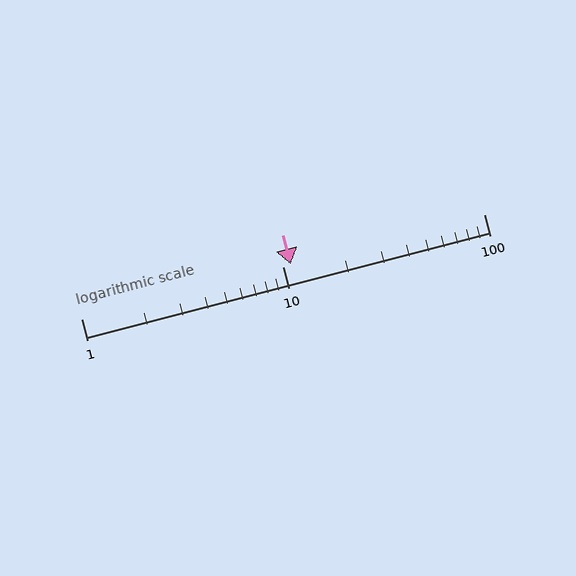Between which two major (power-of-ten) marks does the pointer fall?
The pointer is between 10 and 100.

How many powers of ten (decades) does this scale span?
The scale spans 2 decades, from 1 to 100.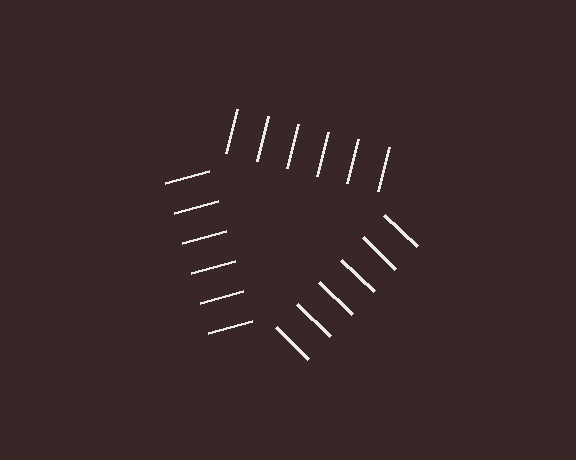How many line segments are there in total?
18 — 6 along each of the 3 edges.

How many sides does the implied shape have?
3 sides — the line-ends trace a triangle.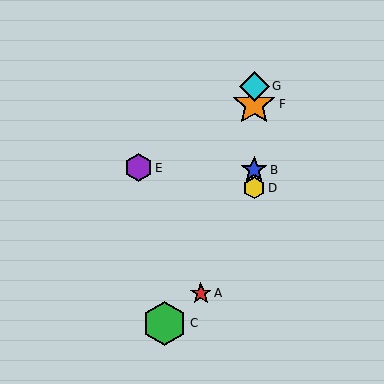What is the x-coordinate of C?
Object C is at x≈165.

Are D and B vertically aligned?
Yes, both are at x≈254.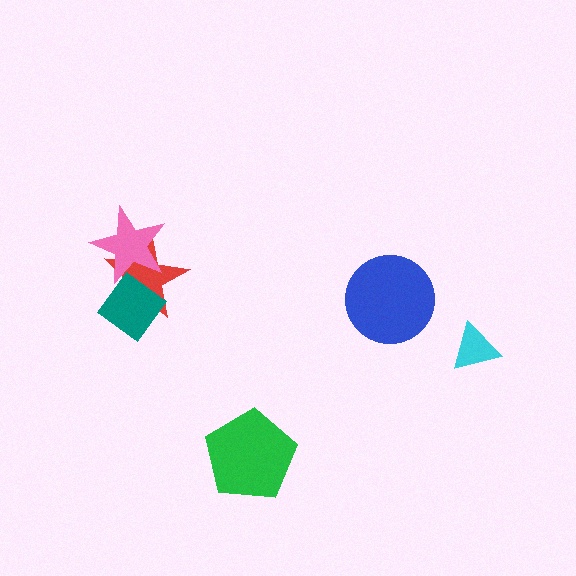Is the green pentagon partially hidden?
No, no other shape covers it.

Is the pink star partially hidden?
Yes, it is partially covered by another shape.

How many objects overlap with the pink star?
2 objects overlap with the pink star.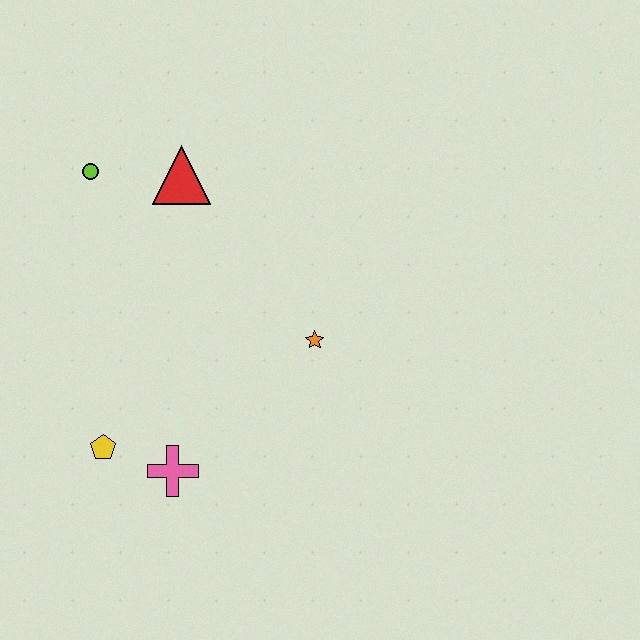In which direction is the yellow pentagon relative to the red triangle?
The yellow pentagon is below the red triangle.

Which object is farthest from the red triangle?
The pink cross is farthest from the red triangle.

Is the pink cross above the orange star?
No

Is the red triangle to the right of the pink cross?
Yes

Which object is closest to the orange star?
The pink cross is closest to the orange star.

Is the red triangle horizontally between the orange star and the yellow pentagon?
Yes